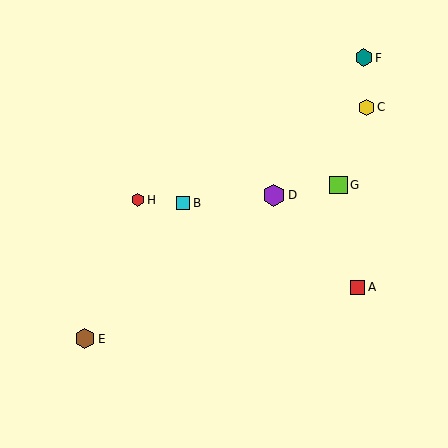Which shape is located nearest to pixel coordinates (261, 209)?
The purple hexagon (labeled D) at (274, 195) is nearest to that location.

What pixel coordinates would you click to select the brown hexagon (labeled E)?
Click at (85, 339) to select the brown hexagon E.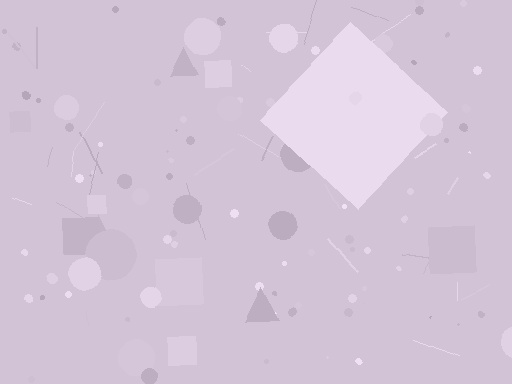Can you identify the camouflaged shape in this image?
The camouflaged shape is a diamond.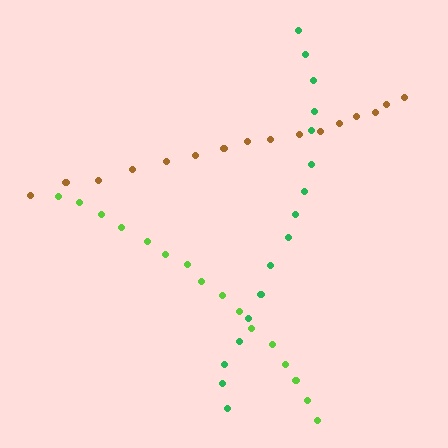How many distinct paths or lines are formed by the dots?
There are 3 distinct paths.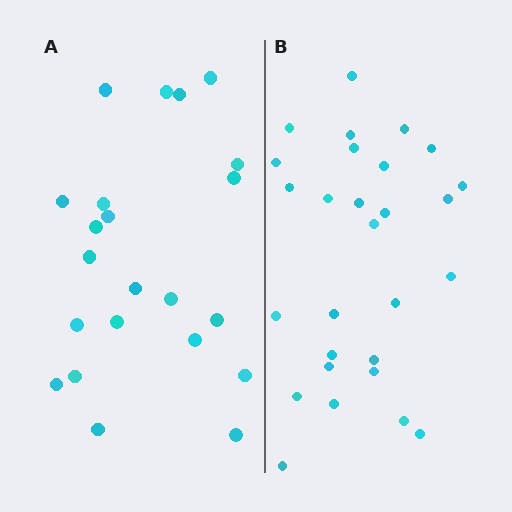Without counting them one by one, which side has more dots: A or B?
Region B (the right region) has more dots.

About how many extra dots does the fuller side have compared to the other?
Region B has about 6 more dots than region A.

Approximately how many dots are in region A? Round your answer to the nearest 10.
About 20 dots. (The exact count is 22, which rounds to 20.)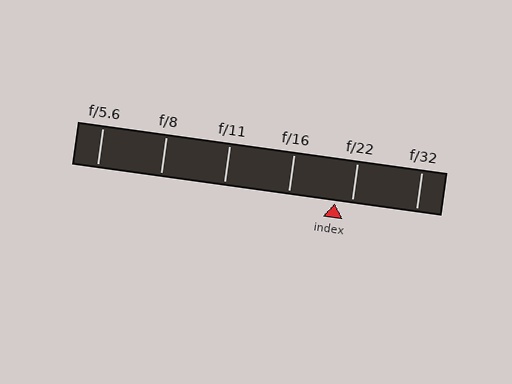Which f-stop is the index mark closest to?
The index mark is closest to f/22.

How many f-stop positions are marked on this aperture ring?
There are 6 f-stop positions marked.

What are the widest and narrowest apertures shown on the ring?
The widest aperture shown is f/5.6 and the narrowest is f/32.